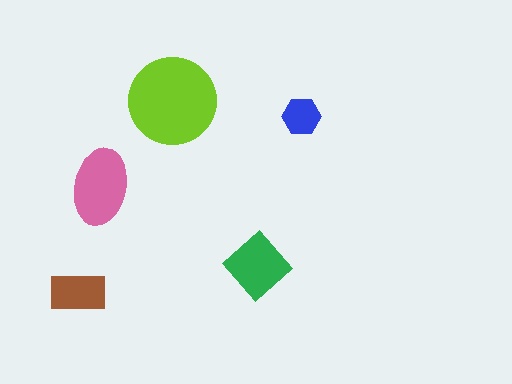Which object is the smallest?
The blue hexagon.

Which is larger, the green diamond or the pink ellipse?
The pink ellipse.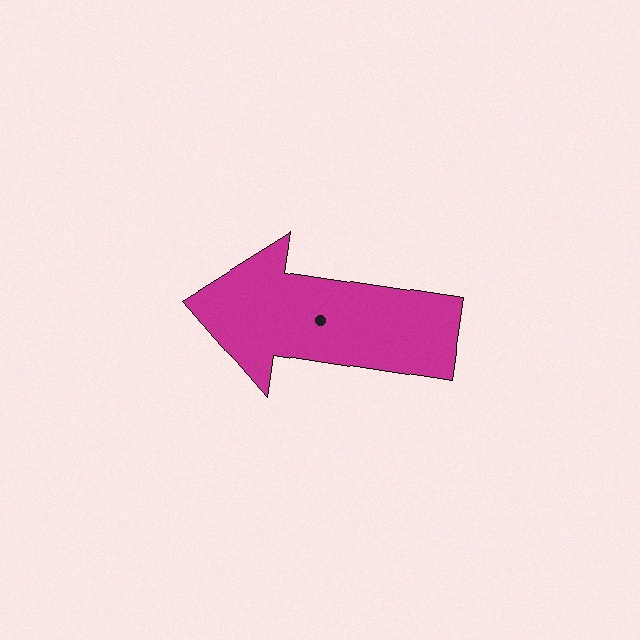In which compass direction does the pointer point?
West.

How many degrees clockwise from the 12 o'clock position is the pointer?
Approximately 279 degrees.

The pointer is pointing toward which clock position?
Roughly 9 o'clock.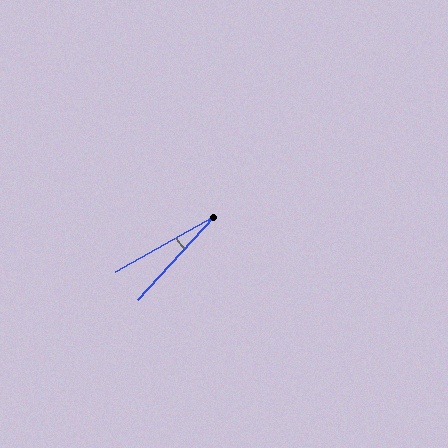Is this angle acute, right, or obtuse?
It is acute.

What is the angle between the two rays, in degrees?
Approximately 18 degrees.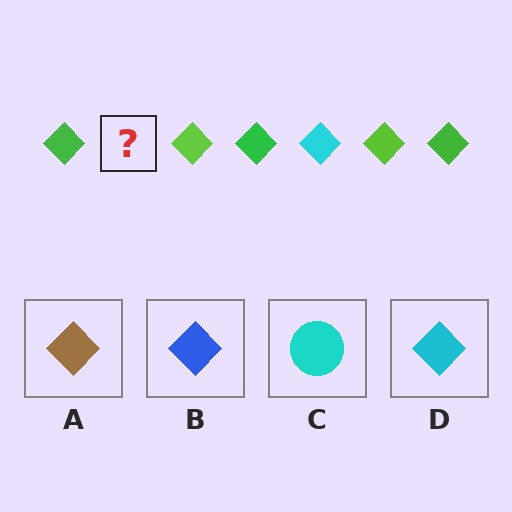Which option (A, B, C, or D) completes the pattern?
D.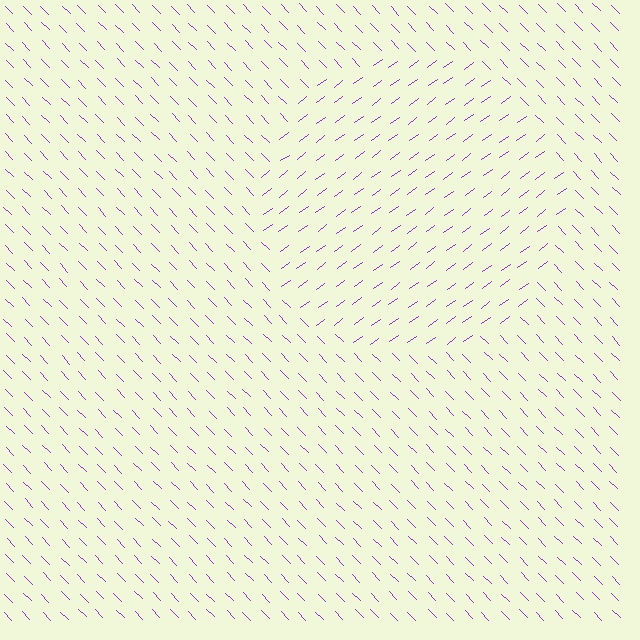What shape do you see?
I see a circle.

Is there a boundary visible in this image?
Yes, there is a texture boundary formed by a change in line orientation.